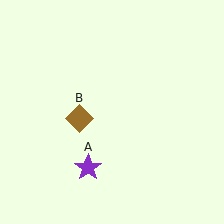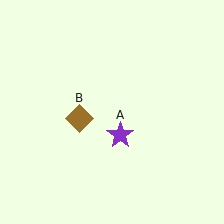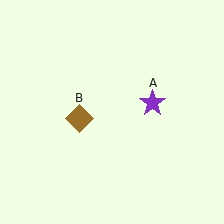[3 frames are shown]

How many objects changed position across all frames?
1 object changed position: purple star (object A).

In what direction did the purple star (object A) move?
The purple star (object A) moved up and to the right.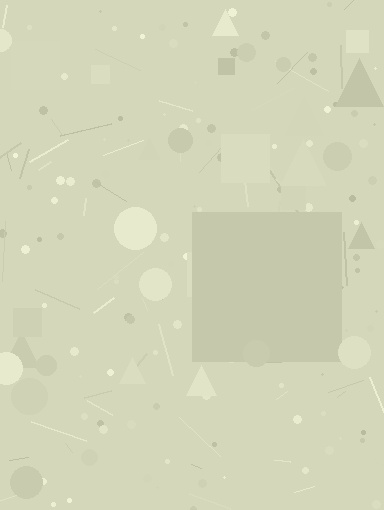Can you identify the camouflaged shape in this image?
The camouflaged shape is a square.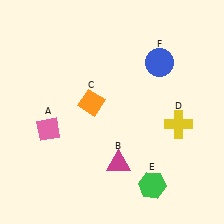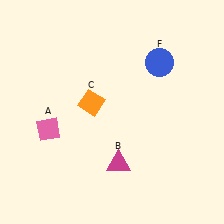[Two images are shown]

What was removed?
The yellow cross (D), the green hexagon (E) were removed in Image 2.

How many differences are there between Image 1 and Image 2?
There are 2 differences between the two images.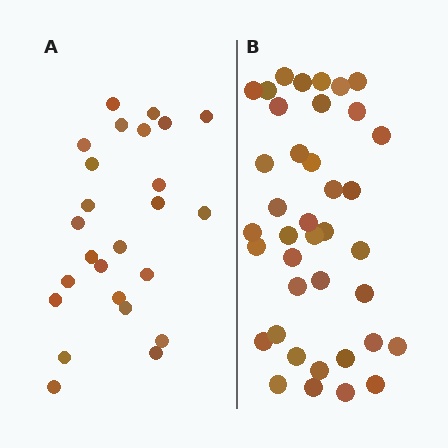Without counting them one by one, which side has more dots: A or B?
Region B (the right region) has more dots.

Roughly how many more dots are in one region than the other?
Region B has approximately 15 more dots than region A.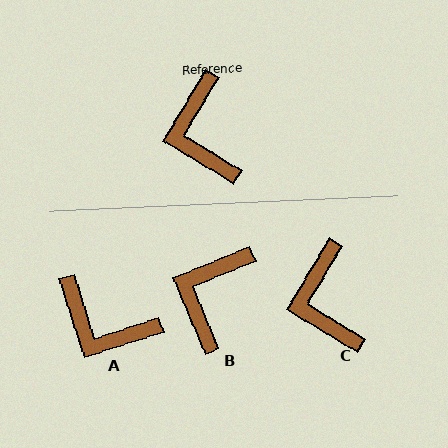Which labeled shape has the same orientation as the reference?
C.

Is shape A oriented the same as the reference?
No, it is off by about 49 degrees.